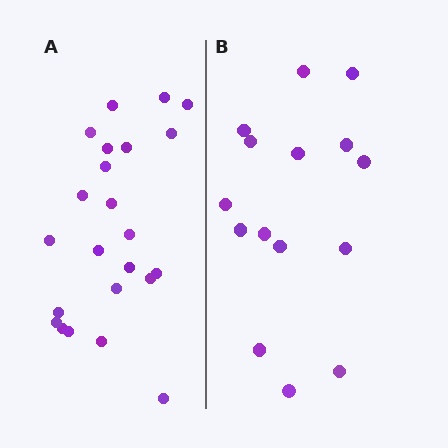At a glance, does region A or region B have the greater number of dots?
Region A (the left region) has more dots.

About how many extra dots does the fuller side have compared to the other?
Region A has roughly 8 or so more dots than region B.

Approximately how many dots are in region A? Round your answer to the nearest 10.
About 20 dots. (The exact count is 23, which rounds to 20.)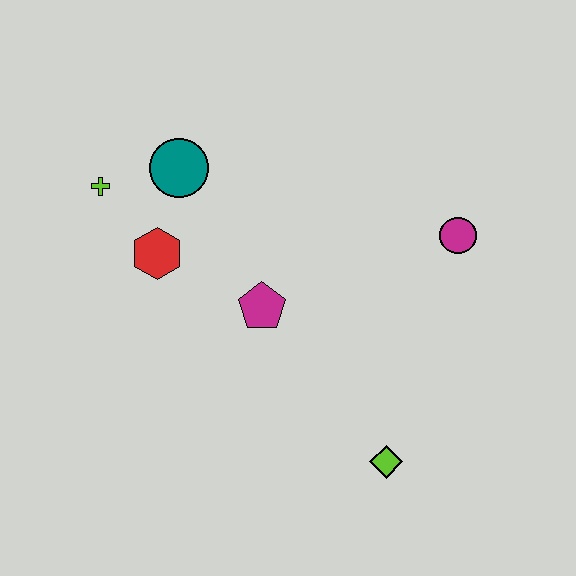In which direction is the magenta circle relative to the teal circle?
The magenta circle is to the right of the teal circle.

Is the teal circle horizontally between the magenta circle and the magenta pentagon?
No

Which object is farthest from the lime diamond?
The lime cross is farthest from the lime diamond.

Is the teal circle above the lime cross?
Yes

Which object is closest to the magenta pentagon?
The red hexagon is closest to the magenta pentagon.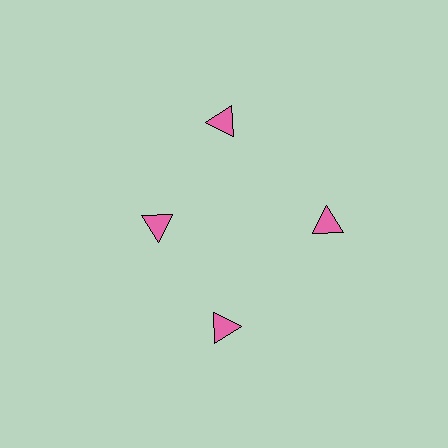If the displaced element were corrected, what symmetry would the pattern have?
It would have 4-fold rotational symmetry — the pattern would map onto itself every 90 degrees.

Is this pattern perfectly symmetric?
No. The 4 pink triangles are arranged in a ring, but one element near the 9 o'clock position is pulled inward toward the center, breaking the 4-fold rotational symmetry.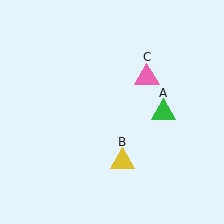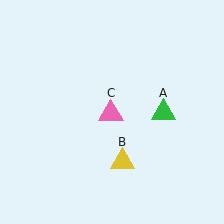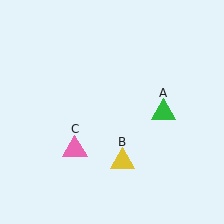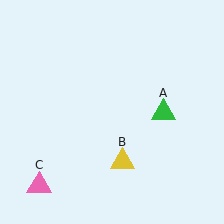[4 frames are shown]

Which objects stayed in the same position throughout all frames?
Green triangle (object A) and yellow triangle (object B) remained stationary.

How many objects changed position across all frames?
1 object changed position: pink triangle (object C).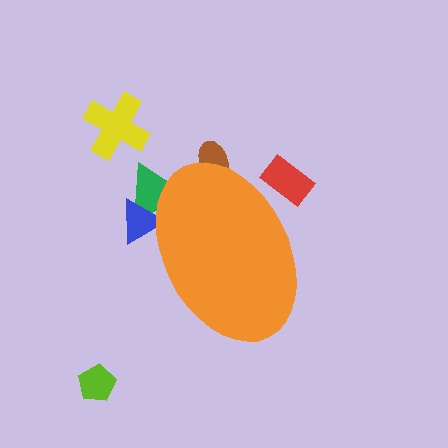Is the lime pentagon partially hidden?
No, the lime pentagon is fully visible.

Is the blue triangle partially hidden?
Yes, the blue triangle is partially hidden behind the orange ellipse.